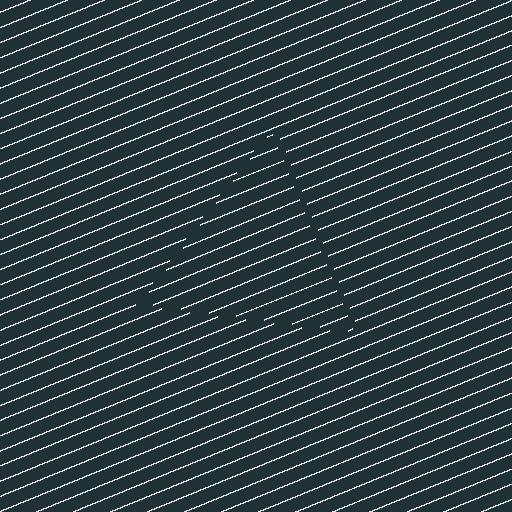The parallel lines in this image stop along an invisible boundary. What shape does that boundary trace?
An illusory triangle. The interior of the shape contains the same grating, shifted by half a period — the contour is defined by the phase discontinuity where line-ends from the inner and outer gratings abut.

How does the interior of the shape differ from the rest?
The interior of the shape contains the same grating, shifted by half a period — the contour is defined by the phase discontinuity where line-ends from the inner and outer gratings abut.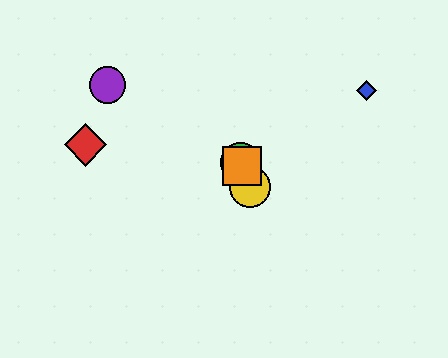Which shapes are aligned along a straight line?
The green circle, the yellow circle, the orange square are aligned along a straight line.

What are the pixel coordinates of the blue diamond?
The blue diamond is at (367, 91).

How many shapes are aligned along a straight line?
3 shapes (the green circle, the yellow circle, the orange square) are aligned along a straight line.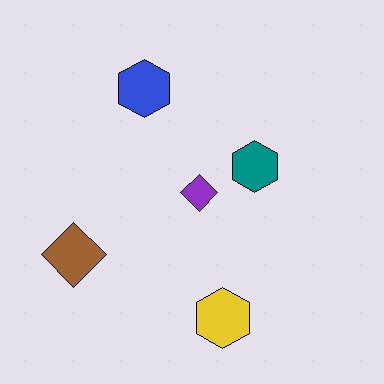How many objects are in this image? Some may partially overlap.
There are 5 objects.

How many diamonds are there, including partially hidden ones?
There are 2 diamonds.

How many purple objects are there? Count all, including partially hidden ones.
There is 1 purple object.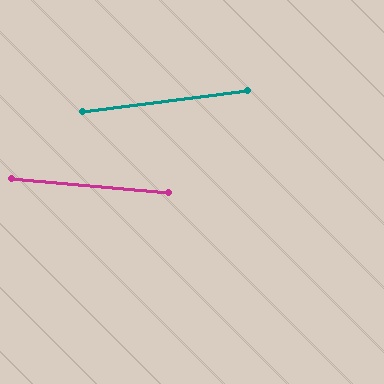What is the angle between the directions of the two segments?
Approximately 12 degrees.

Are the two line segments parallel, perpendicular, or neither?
Neither parallel nor perpendicular — they differ by about 12°.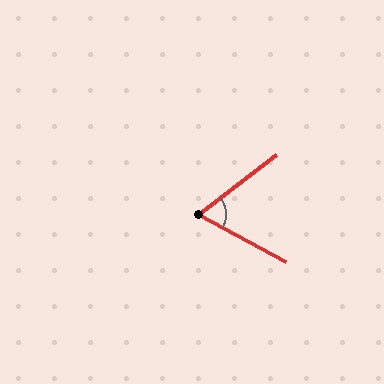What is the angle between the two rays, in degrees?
Approximately 66 degrees.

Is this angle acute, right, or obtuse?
It is acute.